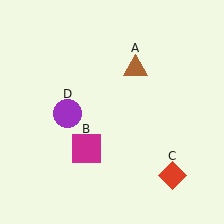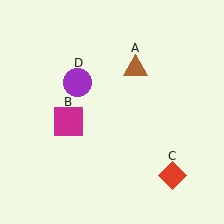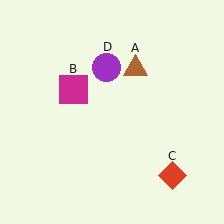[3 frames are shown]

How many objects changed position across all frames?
2 objects changed position: magenta square (object B), purple circle (object D).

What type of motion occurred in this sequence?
The magenta square (object B), purple circle (object D) rotated clockwise around the center of the scene.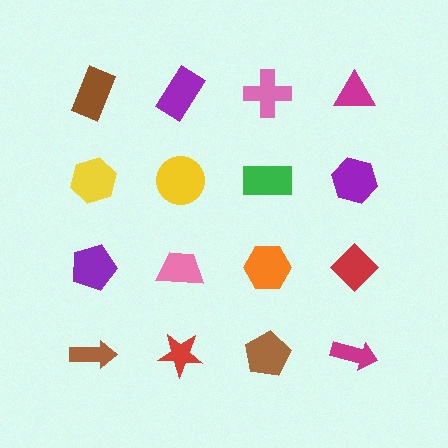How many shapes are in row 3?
4 shapes.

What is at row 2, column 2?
A yellow circle.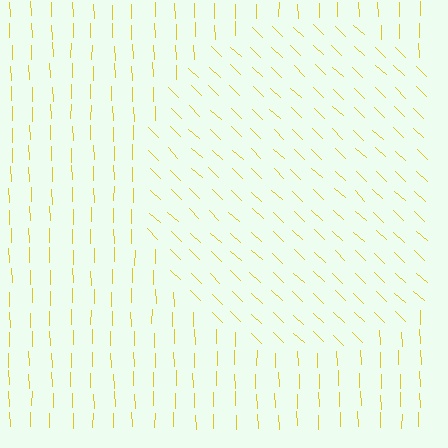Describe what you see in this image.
The image is filled with small yellow line segments. A circle region in the image has lines oriented differently from the surrounding lines, creating a visible texture boundary.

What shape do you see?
I see a circle.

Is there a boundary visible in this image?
Yes, there is a texture boundary formed by a change in line orientation.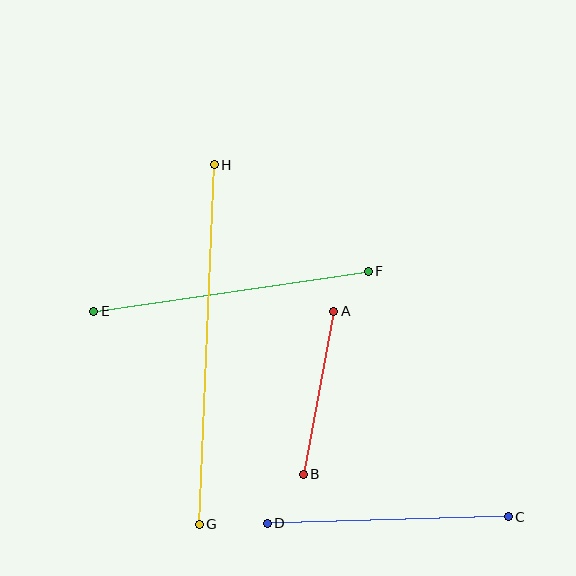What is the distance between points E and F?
The distance is approximately 277 pixels.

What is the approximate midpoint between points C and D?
The midpoint is at approximately (388, 520) pixels.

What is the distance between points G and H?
The distance is approximately 360 pixels.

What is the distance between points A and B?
The distance is approximately 166 pixels.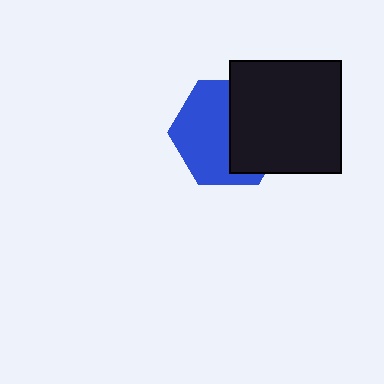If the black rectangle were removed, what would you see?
You would see the complete blue hexagon.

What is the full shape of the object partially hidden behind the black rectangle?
The partially hidden object is a blue hexagon.